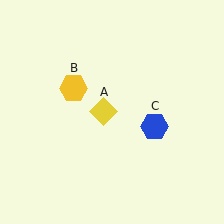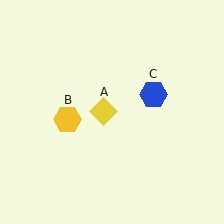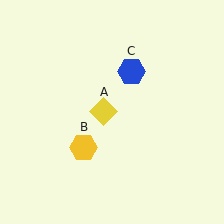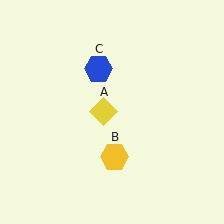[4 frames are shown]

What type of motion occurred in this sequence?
The yellow hexagon (object B), blue hexagon (object C) rotated counterclockwise around the center of the scene.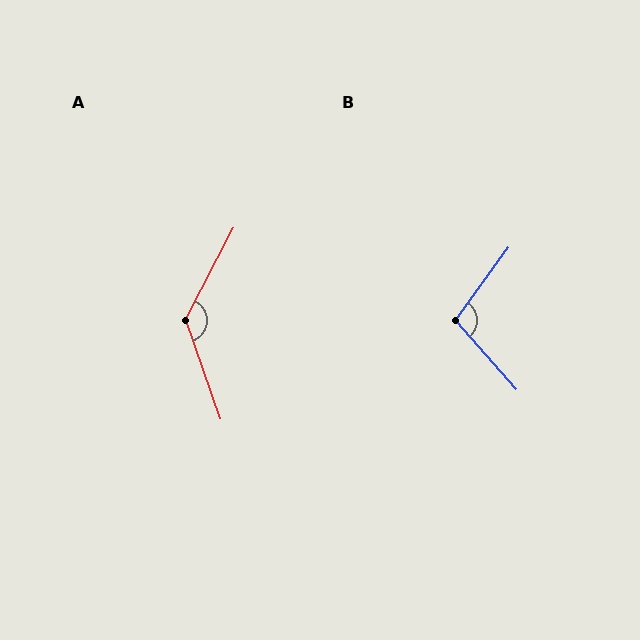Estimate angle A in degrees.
Approximately 133 degrees.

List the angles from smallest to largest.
B (103°), A (133°).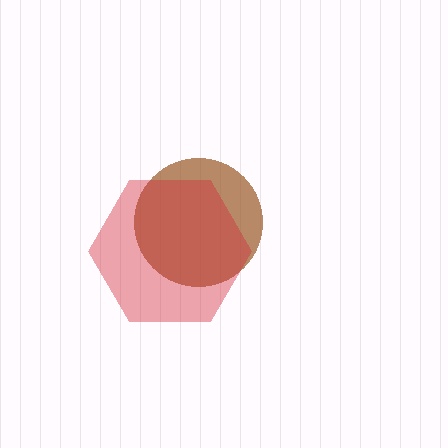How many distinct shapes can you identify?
There are 2 distinct shapes: a brown circle, a red hexagon.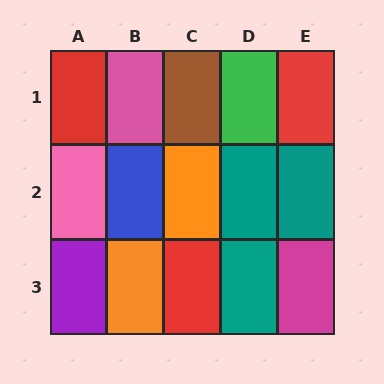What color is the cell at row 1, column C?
Brown.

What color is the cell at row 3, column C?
Red.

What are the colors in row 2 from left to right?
Pink, blue, orange, teal, teal.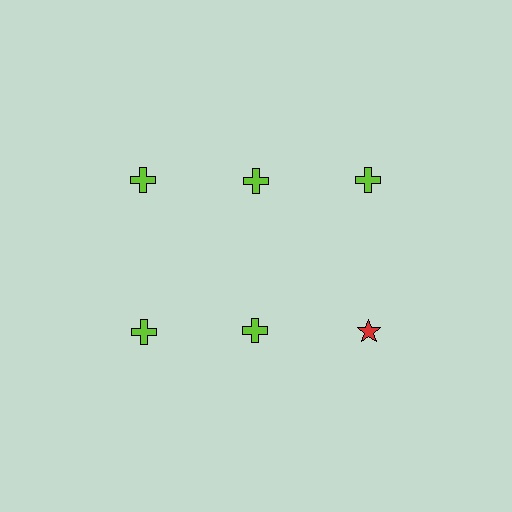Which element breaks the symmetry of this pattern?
The red star in the second row, center column breaks the symmetry. All other shapes are lime crosses.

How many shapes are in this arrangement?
There are 6 shapes arranged in a grid pattern.